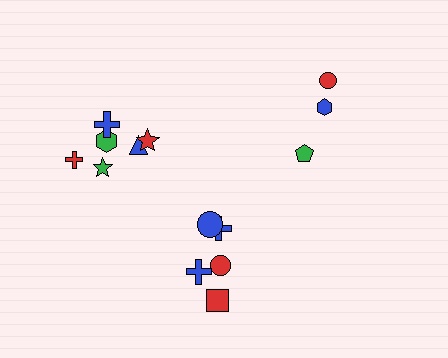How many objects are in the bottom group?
There are 5 objects.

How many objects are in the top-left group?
There are 6 objects.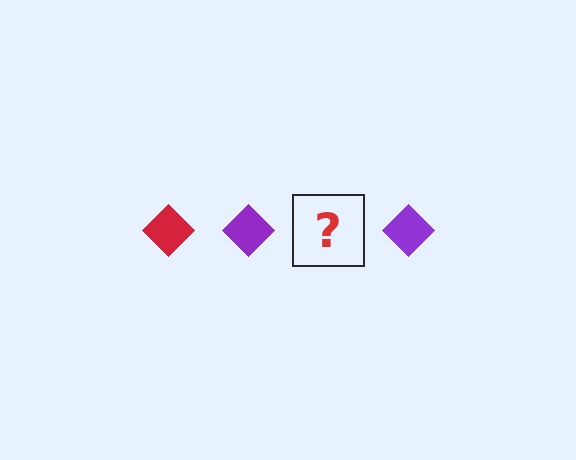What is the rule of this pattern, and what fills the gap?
The rule is that the pattern cycles through red, purple diamonds. The gap should be filled with a red diamond.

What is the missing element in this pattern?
The missing element is a red diamond.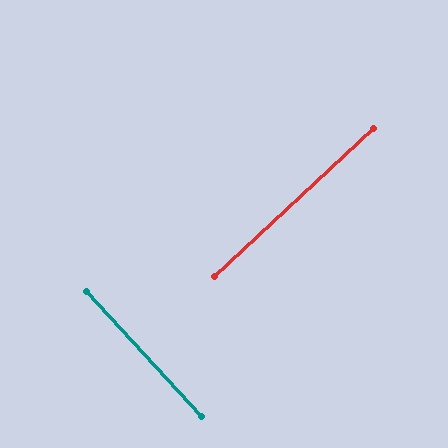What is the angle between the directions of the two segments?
Approximately 89 degrees.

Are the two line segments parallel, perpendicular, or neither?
Perpendicular — they meet at approximately 89°.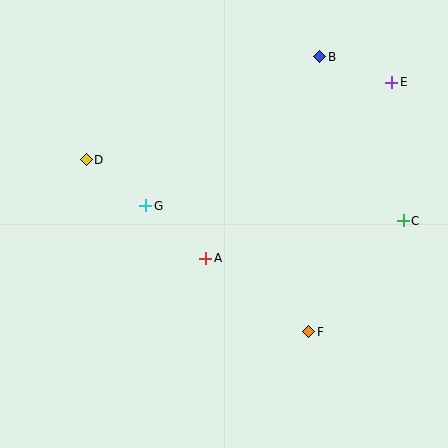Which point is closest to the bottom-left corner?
Point A is closest to the bottom-left corner.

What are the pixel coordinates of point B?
Point B is at (320, 57).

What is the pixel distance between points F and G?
The distance between F and G is 206 pixels.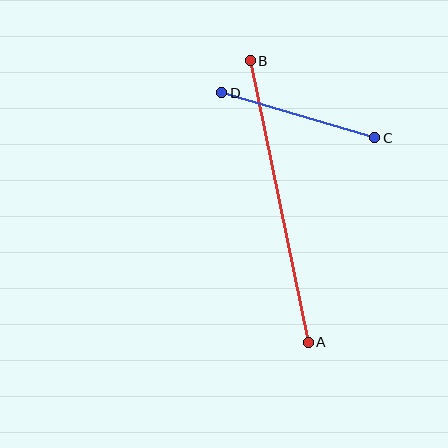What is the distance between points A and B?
The distance is approximately 288 pixels.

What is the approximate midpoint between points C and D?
The midpoint is at approximately (298, 115) pixels.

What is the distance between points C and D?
The distance is approximately 159 pixels.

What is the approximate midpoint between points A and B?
The midpoint is at approximately (279, 201) pixels.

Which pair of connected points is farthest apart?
Points A and B are farthest apart.